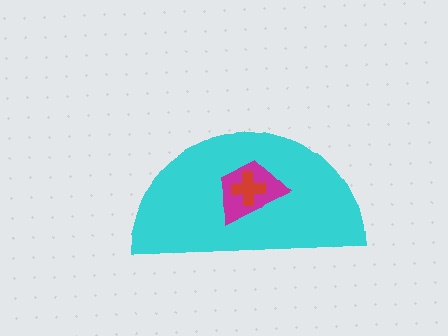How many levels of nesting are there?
3.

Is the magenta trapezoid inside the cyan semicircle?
Yes.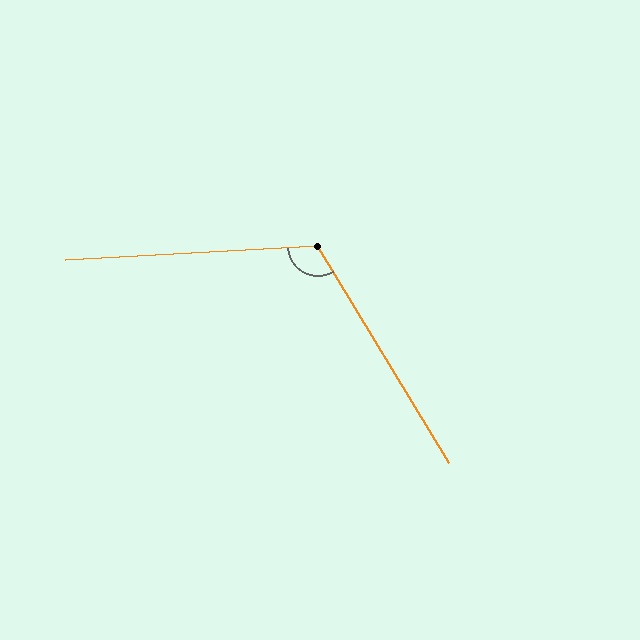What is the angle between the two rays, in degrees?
Approximately 118 degrees.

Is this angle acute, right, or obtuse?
It is obtuse.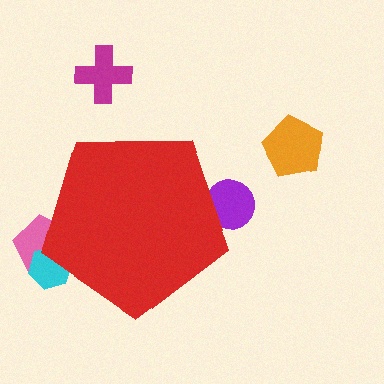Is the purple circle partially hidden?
Yes, the purple circle is partially hidden behind the red pentagon.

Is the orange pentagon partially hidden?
No, the orange pentagon is fully visible.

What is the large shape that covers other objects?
A red pentagon.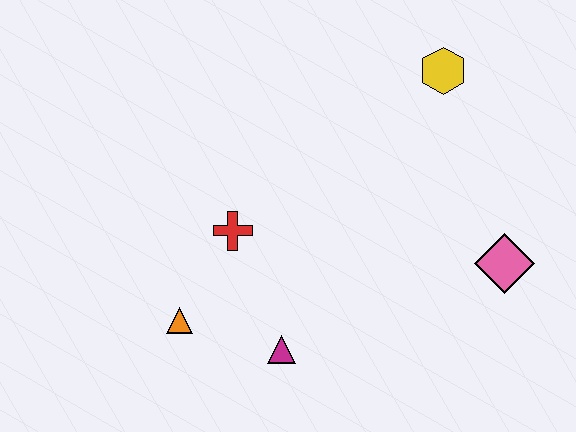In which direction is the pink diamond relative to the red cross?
The pink diamond is to the right of the red cross.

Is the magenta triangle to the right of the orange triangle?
Yes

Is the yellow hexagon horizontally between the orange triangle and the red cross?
No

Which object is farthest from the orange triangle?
The yellow hexagon is farthest from the orange triangle.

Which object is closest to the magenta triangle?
The orange triangle is closest to the magenta triangle.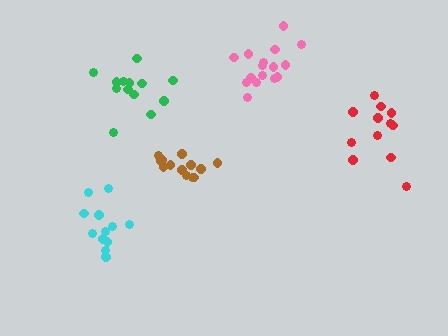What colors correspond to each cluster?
The clusters are colored: red, brown, pink, cyan, green.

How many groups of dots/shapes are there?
There are 5 groups.